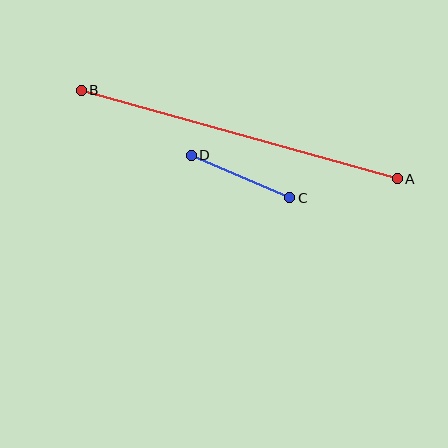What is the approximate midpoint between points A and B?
The midpoint is at approximately (239, 135) pixels.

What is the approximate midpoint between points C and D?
The midpoint is at approximately (241, 176) pixels.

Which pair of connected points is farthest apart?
Points A and B are farthest apart.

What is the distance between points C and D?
The distance is approximately 107 pixels.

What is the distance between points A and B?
The distance is approximately 328 pixels.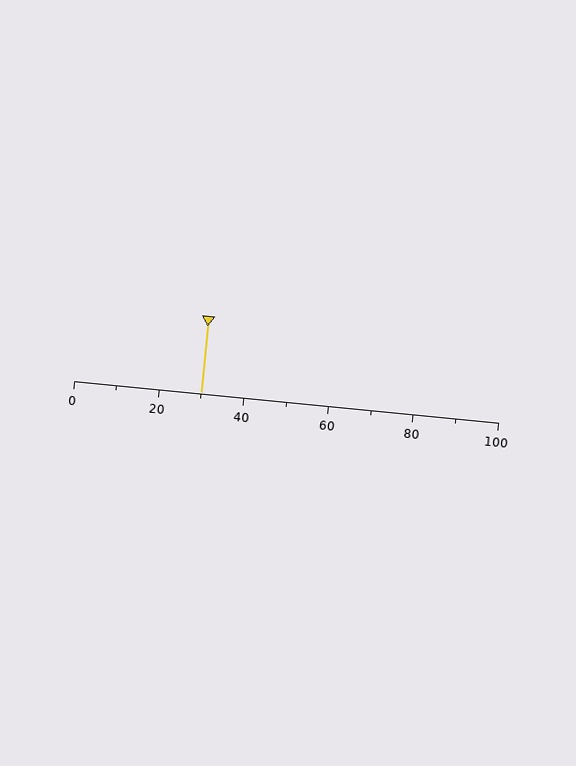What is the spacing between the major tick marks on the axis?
The major ticks are spaced 20 apart.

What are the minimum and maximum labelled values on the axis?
The axis runs from 0 to 100.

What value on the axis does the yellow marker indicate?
The marker indicates approximately 30.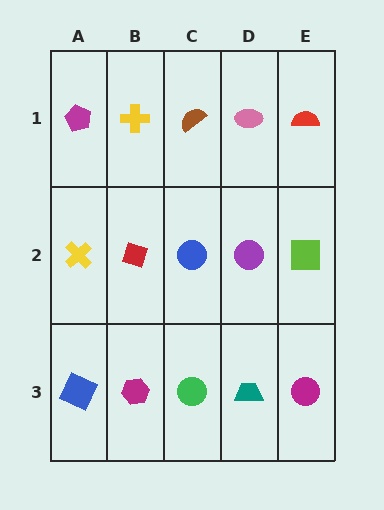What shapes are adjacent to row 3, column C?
A blue circle (row 2, column C), a magenta hexagon (row 3, column B), a teal trapezoid (row 3, column D).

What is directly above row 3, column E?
A lime square.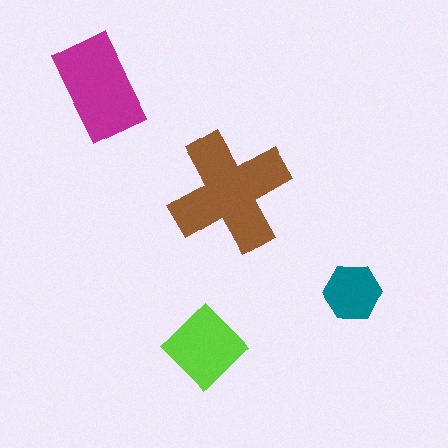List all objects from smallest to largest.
The teal hexagon, the lime diamond, the magenta rectangle, the brown cross.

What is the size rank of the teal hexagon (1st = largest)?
4th.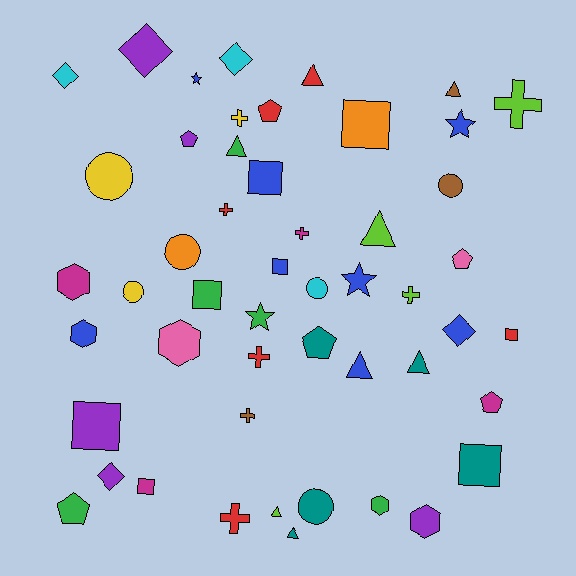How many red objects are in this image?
There are 6 red objects.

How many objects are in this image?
There are 50 objects.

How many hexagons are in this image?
There are 5 hexagons.